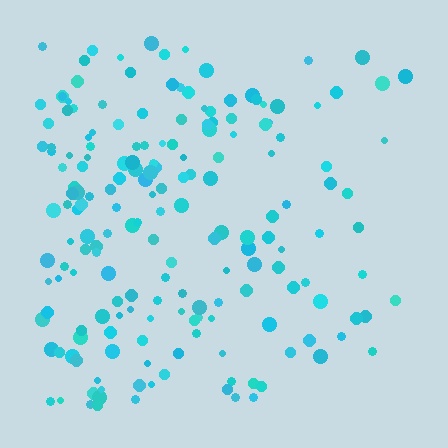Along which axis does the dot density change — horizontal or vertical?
Horizontal.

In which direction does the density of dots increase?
From right to left, with the left side densest.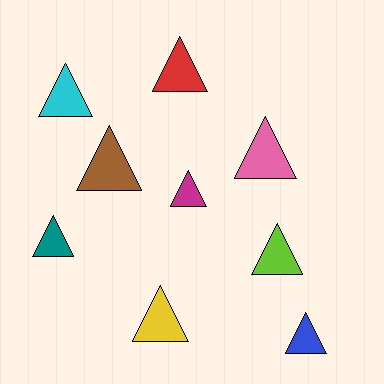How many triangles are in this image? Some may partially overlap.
There are 9 triangles.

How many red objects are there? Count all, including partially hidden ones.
There is 1 red object.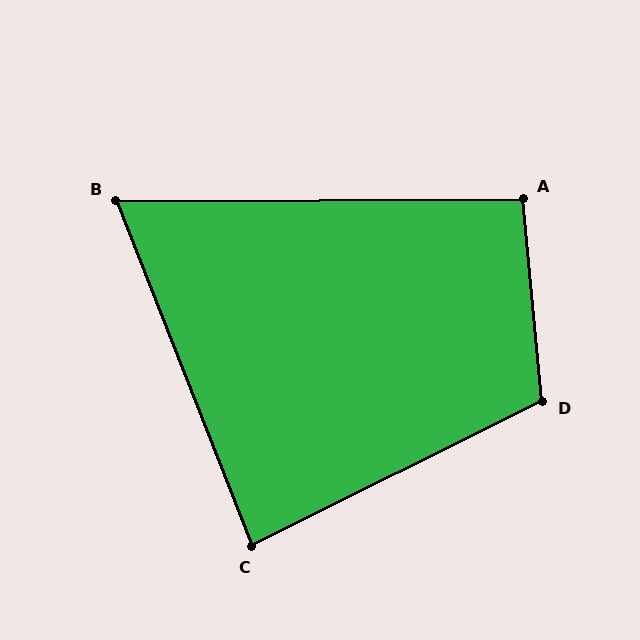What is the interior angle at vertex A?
Approximately 95 degrees (obtuse).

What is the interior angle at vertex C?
Approximately 85 degrees (acute).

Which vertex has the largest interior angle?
D, at approximately 111 degrees.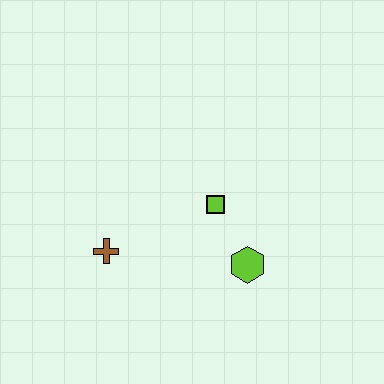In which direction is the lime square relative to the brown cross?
The lime square is to the right of the brown cross.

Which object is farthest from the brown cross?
The lime hexagon is farthest from the brown cross.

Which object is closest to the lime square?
The lime hexagon is closest to the lime square.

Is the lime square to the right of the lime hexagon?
No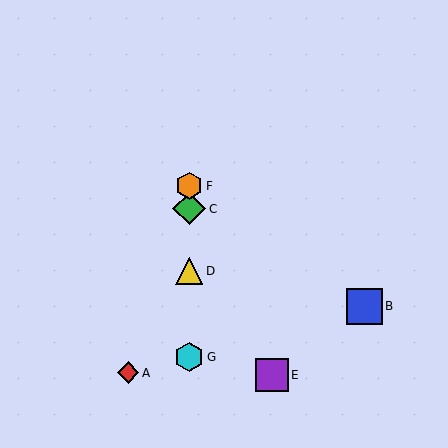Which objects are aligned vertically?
Objects C, D, F, G are aligned vertically.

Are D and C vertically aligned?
Yes, both are at x≈189.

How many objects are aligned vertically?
4 objects (C, D, F, G) are aligned vertically.